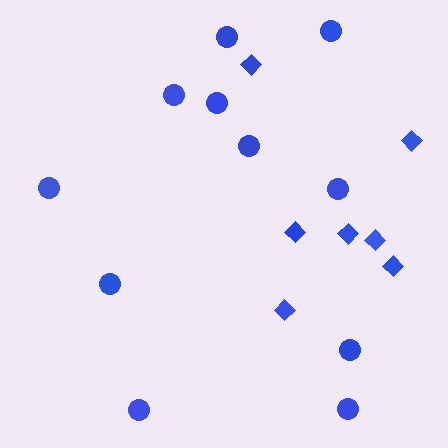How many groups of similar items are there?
There are 2 groups: one group of circles (11) and one group of diamonds (7).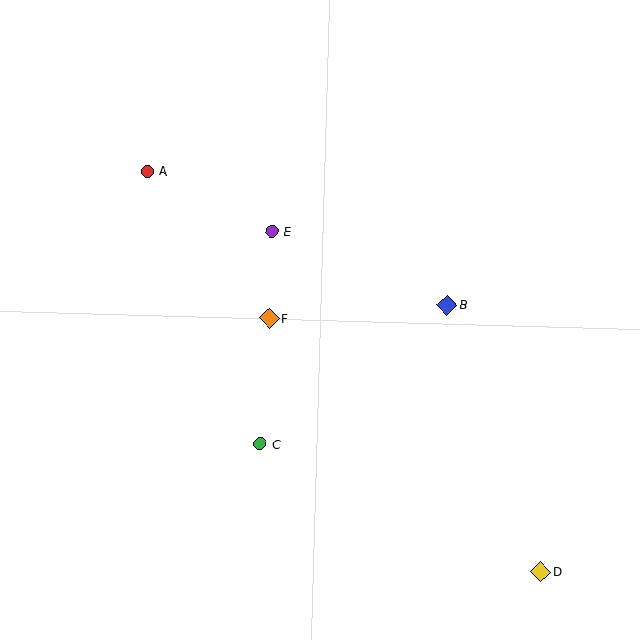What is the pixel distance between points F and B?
The distance between F and B is 179 pixels.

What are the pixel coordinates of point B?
Point B is at (447, 305).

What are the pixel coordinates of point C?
Point C is at (260, 444).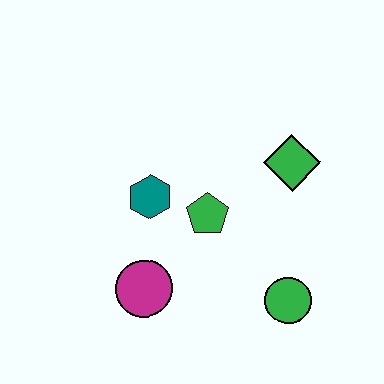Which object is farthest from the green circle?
The teal hexagon is farthest from the green circle.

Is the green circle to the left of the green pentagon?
No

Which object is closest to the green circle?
The green pentagon is closest to the green circle.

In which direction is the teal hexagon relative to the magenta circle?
The teal hexagon is above the magenta circle.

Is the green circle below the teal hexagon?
Yes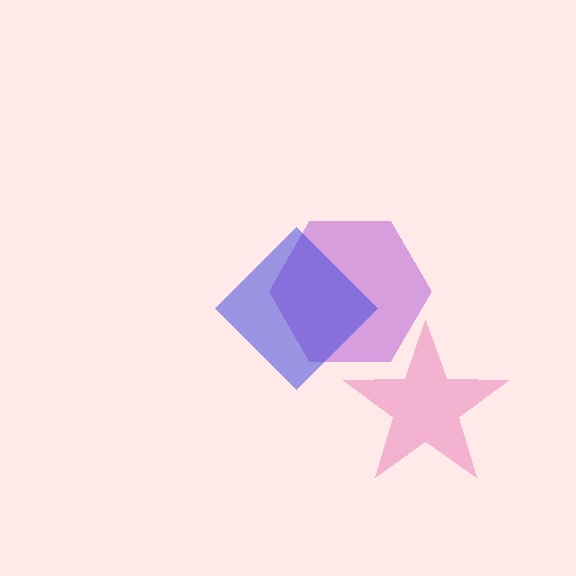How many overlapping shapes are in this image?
There are 3 overlapping shapes in the image.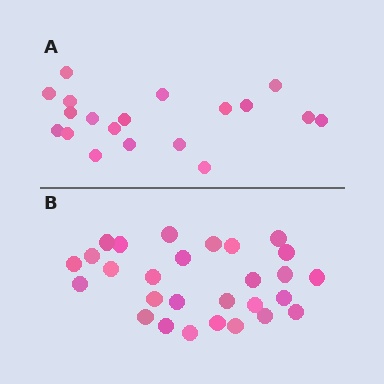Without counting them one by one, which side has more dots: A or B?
Region B (the bottom region) has more dots.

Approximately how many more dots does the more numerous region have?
Region B has roughly 8 or so more dots than region A.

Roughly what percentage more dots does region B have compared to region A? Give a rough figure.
About 45% more.